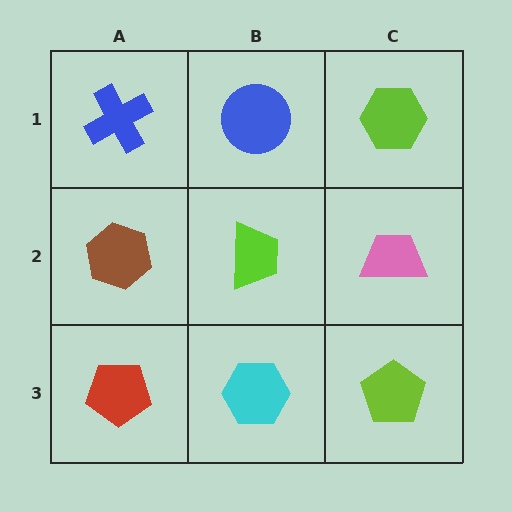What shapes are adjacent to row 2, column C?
A lime hexagon (row 1, column C), a lime pentagon (row 3, column C), a lime trapezoid (row 2, column B).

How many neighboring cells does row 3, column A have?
2.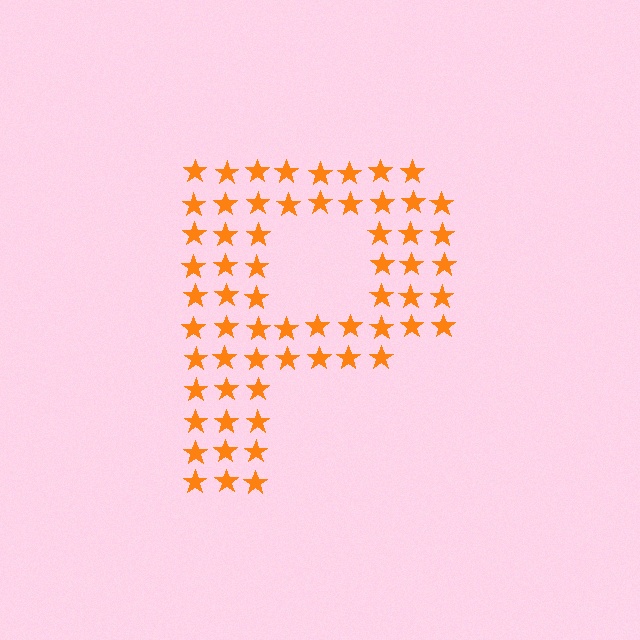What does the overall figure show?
The overall figure shows the letter P.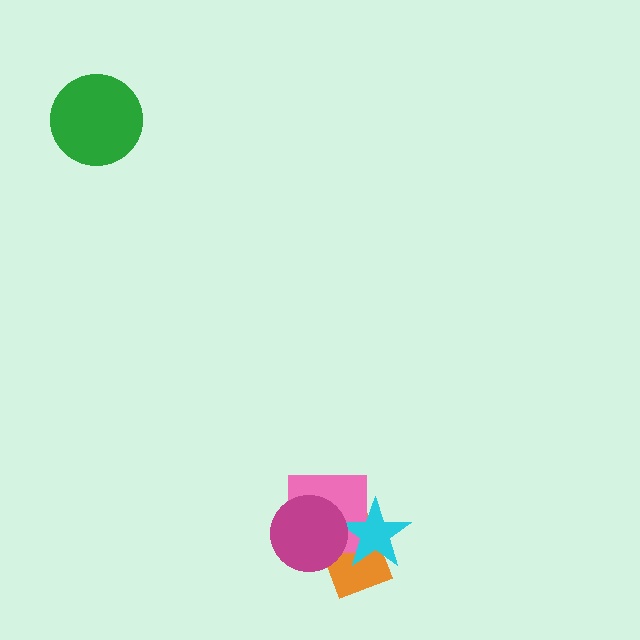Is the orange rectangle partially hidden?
Yes, it is partially covered by another shape.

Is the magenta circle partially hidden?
No, no other shape covers it.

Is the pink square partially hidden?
Yes, it is partially covered by another shape.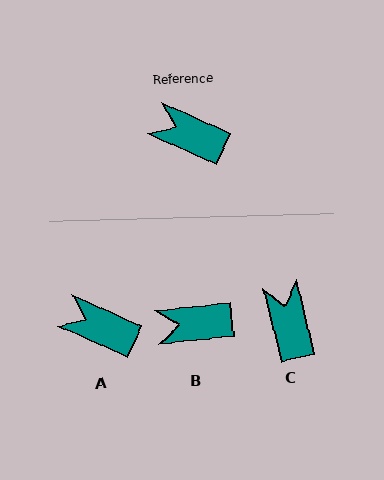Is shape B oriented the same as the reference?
No, it is off by about 30 degrees.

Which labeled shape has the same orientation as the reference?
A.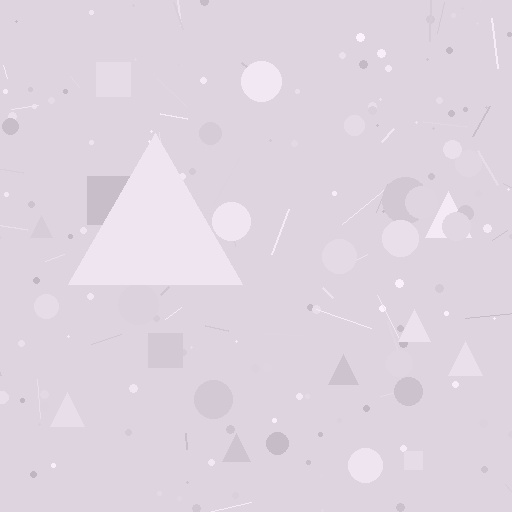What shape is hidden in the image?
A triangle is hidden in the image.